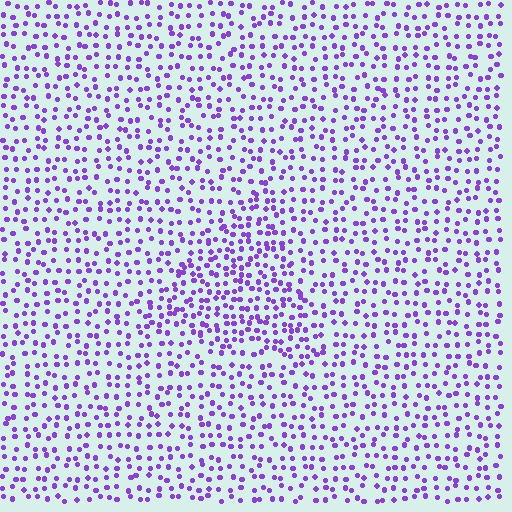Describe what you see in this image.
The image contains small purple elements arranged at two different densities. A triangle-shaped region is visible where the elements are more densely packed than the surrounding area.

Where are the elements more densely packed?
The elements are more densely packed inside the triangle boundary.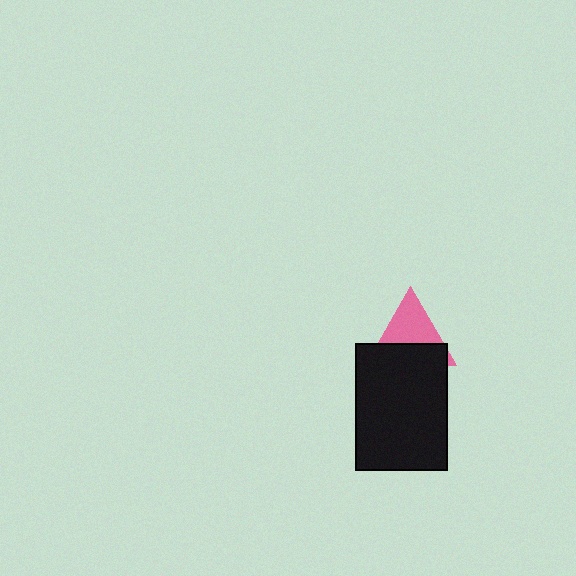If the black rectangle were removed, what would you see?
You would see the complete pink triangle.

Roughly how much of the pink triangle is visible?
About half of it is visible (roughly 55%).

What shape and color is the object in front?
The object in front is a black rectangle.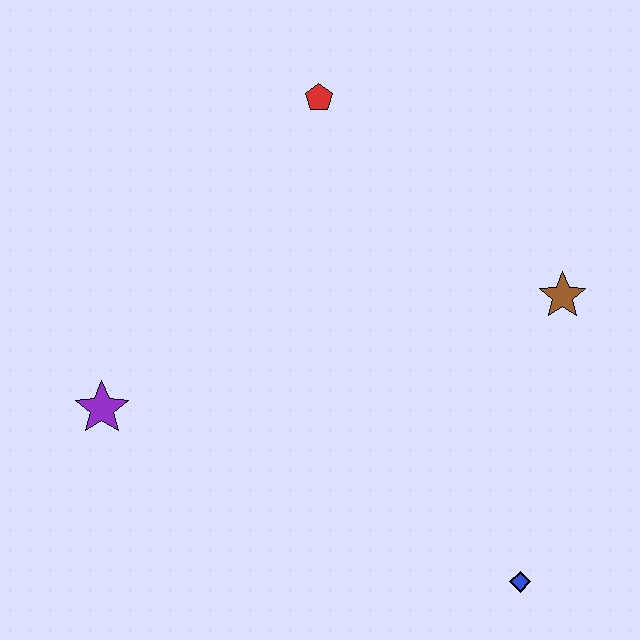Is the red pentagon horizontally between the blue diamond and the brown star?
No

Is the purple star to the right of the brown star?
No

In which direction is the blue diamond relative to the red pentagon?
The blue diamond is below the red pentagon.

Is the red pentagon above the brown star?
Yes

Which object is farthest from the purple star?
The brown star is farthest from the purple star.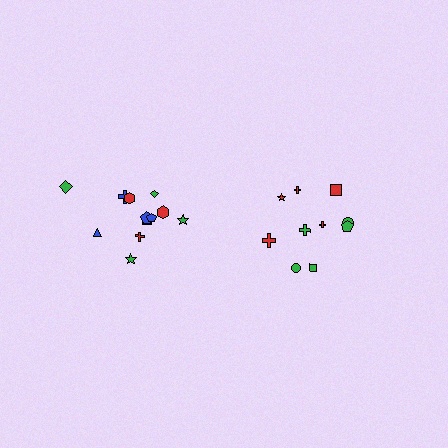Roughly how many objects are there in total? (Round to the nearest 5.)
Roughly 20 objects in total.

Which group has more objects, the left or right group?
The left group.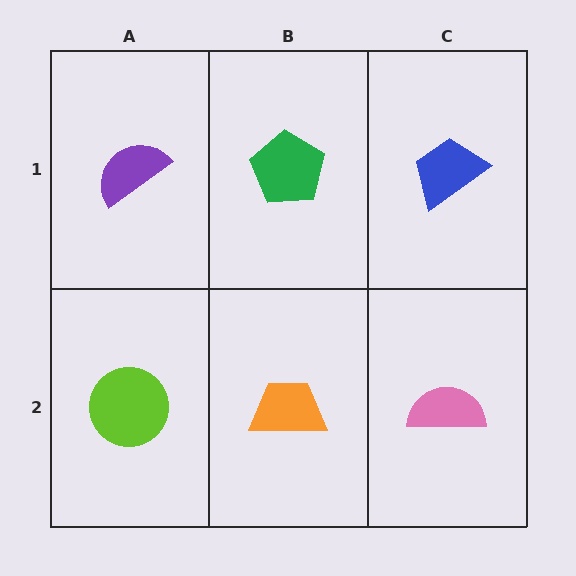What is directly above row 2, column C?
A blue trapezoid.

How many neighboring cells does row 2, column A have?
2.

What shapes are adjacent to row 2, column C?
A blue trapezoid (row 1, column C), an orange trapezoid (row 2, column B).